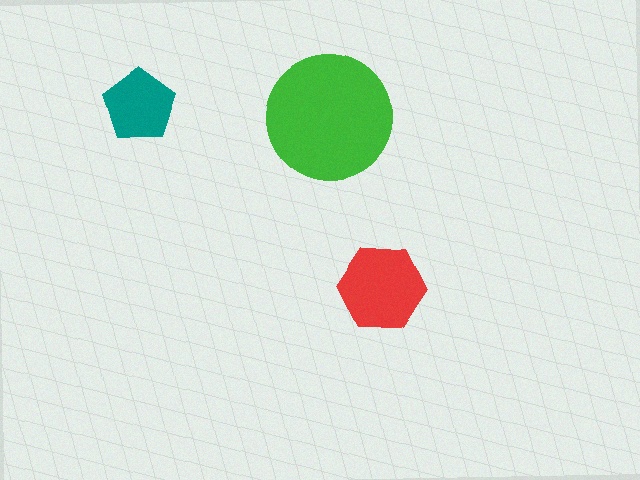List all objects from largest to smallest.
The green circle, the red hexagon, the teal pentagon.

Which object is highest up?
The teal pentagon is topmost.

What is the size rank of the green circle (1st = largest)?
1st.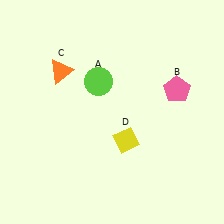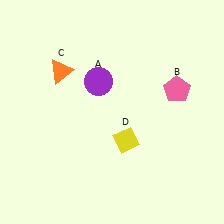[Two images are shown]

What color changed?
The circle (A) changed from lime in Image 1 to purple in Image 2.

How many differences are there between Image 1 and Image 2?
There is 1 difference between the two images.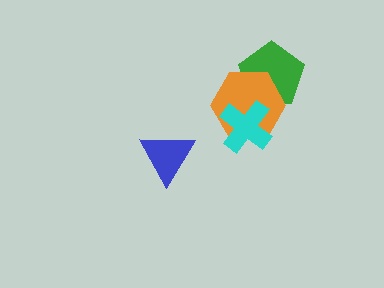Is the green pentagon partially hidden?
Yes, it is partially covered by another shape.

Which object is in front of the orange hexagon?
The cyan cross is in front of the orange hexagon.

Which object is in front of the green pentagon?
The orange hexagon is in front of the green pentagon.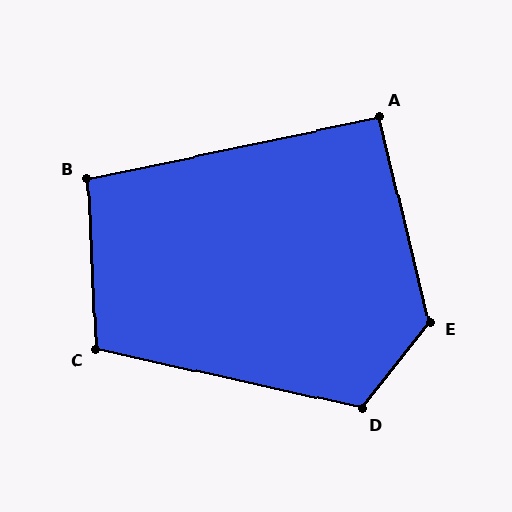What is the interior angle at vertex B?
Approximately 99 degrees (obtuse).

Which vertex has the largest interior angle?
E, at approximately 128 degrees.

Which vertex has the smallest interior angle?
A, at approximately 92 degrees.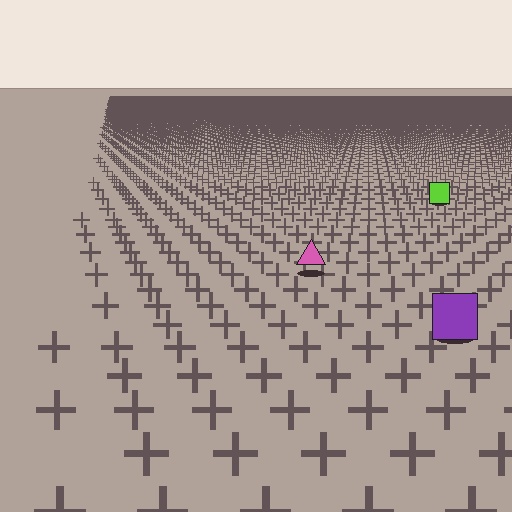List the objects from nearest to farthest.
From nearest to farthest: the purple square, the pink triangle, the lime square.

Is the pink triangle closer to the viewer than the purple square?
No. The purple square is closer — you can tell from the texture gradient: the ground texture is coarser near it.